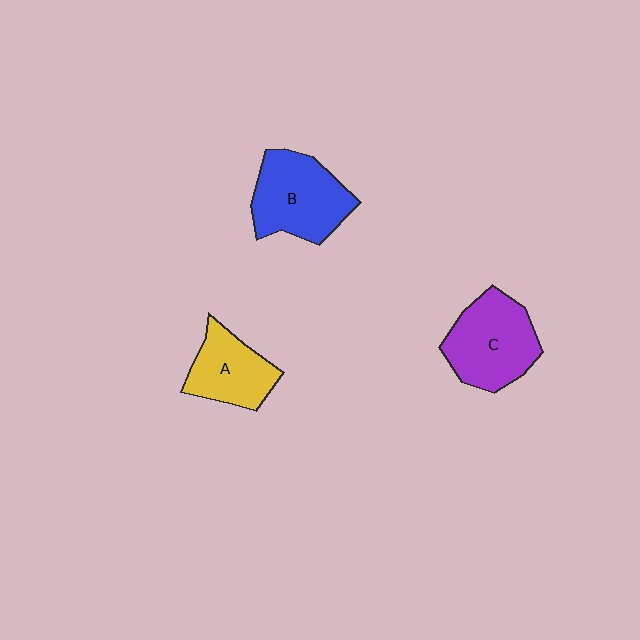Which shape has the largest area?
Shape B (blue).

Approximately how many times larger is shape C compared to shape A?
Approximately 1.3 times.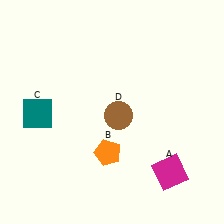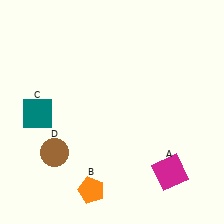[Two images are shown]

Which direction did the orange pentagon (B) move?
The orange pentagon (B) moved down.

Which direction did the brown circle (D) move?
The brown circle (D) moved left.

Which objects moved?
The objects that moved are: the orange pentagon (B), the brown circle (D).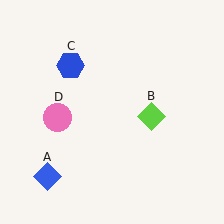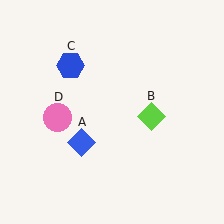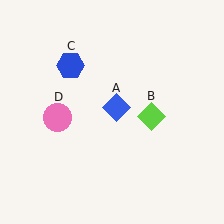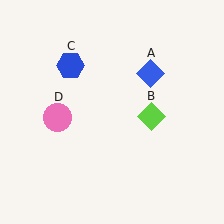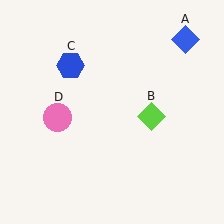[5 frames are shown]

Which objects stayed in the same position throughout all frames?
Lime diamond (object B) and blue hexagon (object C) and pink circle (object D) remained stationary.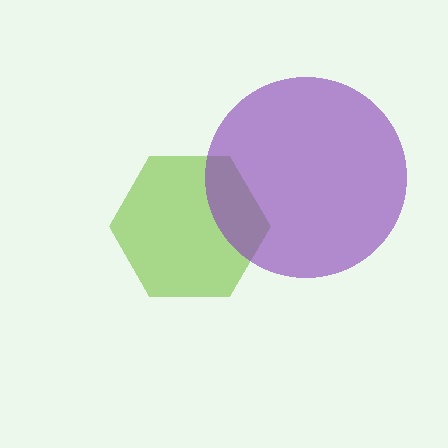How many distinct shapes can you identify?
There are 2 distinct shapes: a lime hexagon, a purple circle.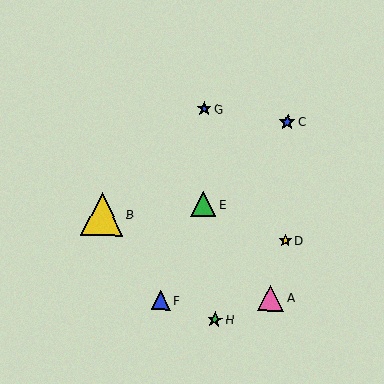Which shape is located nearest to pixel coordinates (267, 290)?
The pink triangle (labeled A) at (271, 298) is nearest to that location.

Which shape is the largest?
The yellow triangle (labeled B) is the largest.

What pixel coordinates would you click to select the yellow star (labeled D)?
Click at (285, 241) to select the yellow star D.